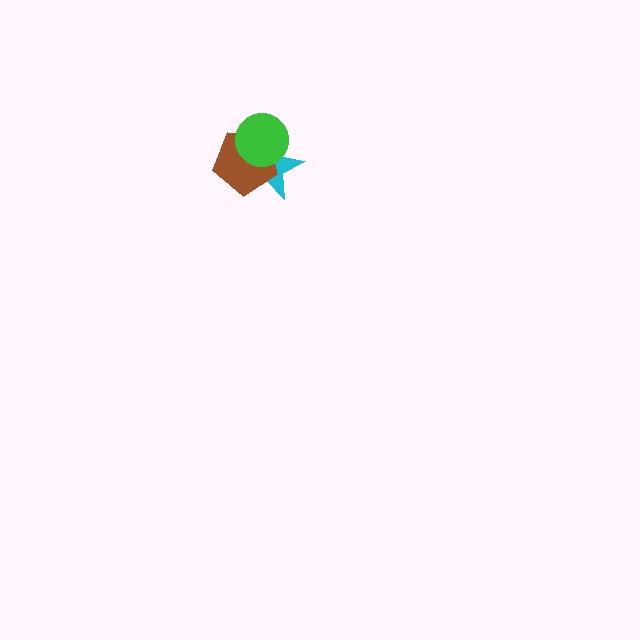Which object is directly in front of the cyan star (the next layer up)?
The brown pentagon is directly in front of the cyan star.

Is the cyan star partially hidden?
Yes, it is partially covered by another shape.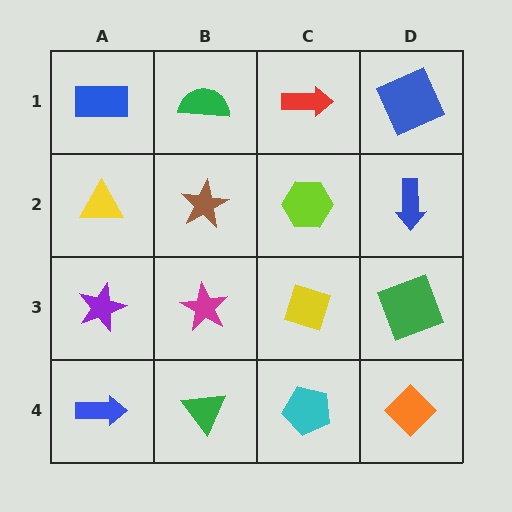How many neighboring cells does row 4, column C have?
3.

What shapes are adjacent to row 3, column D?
A blue arrow (row 2, column D), an orange diamond (row 4, column D), a yellow diamond (row 3, column C).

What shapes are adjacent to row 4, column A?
A purple star (row 3, column A), a green triangle (row 4, column B).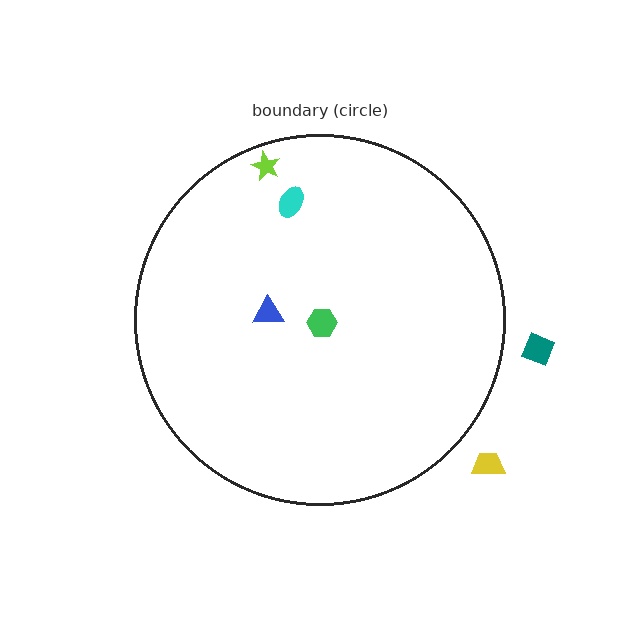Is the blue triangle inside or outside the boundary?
Inside.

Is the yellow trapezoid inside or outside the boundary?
Outside.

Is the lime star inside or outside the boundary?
Inside.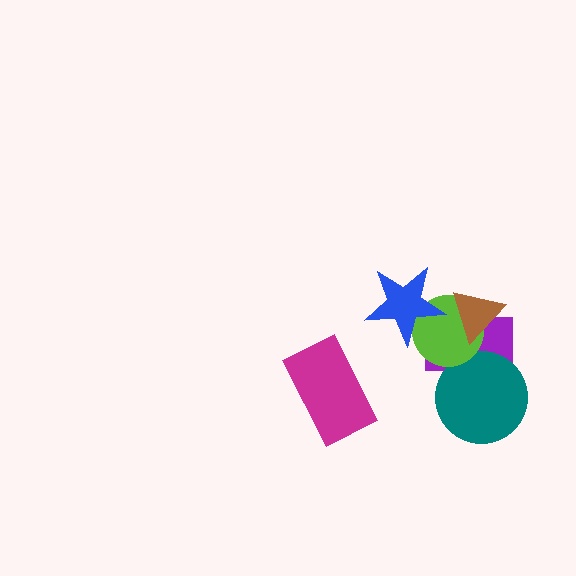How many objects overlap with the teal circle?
1 object overlaps with the teal circle.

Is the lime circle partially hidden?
Yes, it is partially covered by another shape.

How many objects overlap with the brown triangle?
2 objects overlap with the brown triangle.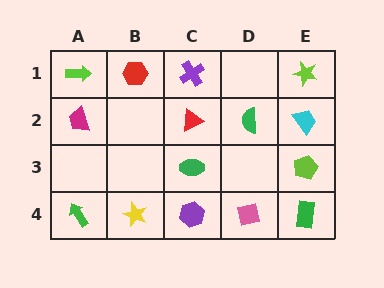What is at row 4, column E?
A green rectangle.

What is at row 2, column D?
A green semicircle.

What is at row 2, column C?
A red triangle.